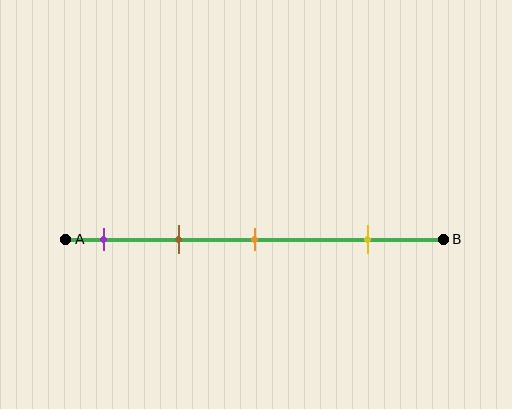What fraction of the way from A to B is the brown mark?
The brown mark is approximately 30% (0.3) of the way from A to B.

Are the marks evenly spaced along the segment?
No, the marks are not evenly spaced.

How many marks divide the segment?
There are 4 marks dividing the segment.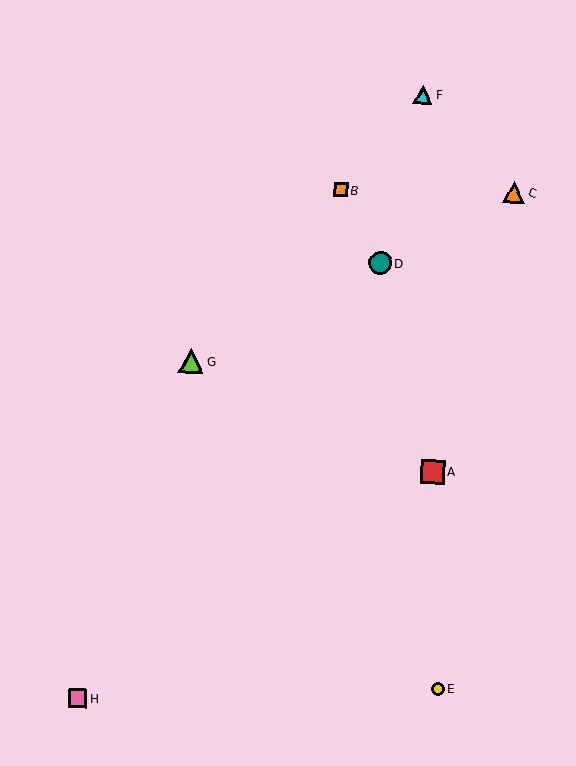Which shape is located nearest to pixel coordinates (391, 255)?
The teal circle (labeled D) at (380, 263) is nearest to that location.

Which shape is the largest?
The lime triangle (labeled G) is the largest.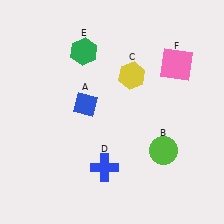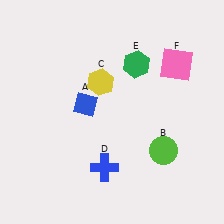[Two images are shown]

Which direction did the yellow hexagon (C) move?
The yellow hexagon (C) moved left.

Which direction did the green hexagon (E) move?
The green hexagon (E) moved right.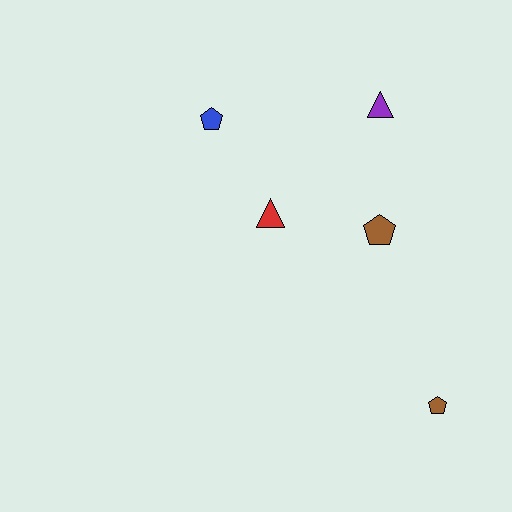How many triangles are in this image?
There are 2 triangles.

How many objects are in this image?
There are 5 objects.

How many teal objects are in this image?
There are no teal objects.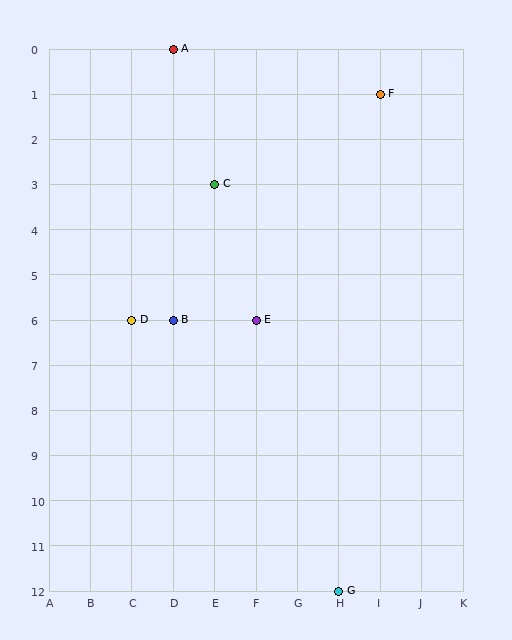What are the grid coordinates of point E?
Point E is at grid coordinates (F, 6).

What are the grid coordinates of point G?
Point G is at grid coordinates (H, 12).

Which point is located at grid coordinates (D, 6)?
Point B is at (D, 6).